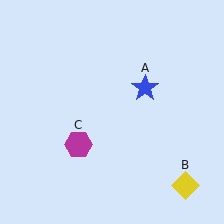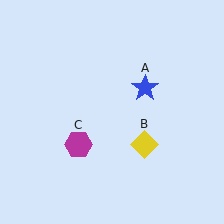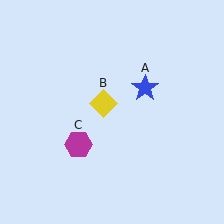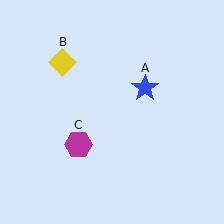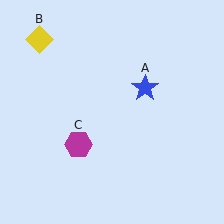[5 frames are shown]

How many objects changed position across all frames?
1 object changed position: yellow diamond (object B).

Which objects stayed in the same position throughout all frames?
Blue star (object A) and magenta hexagon (object C) remained stationary.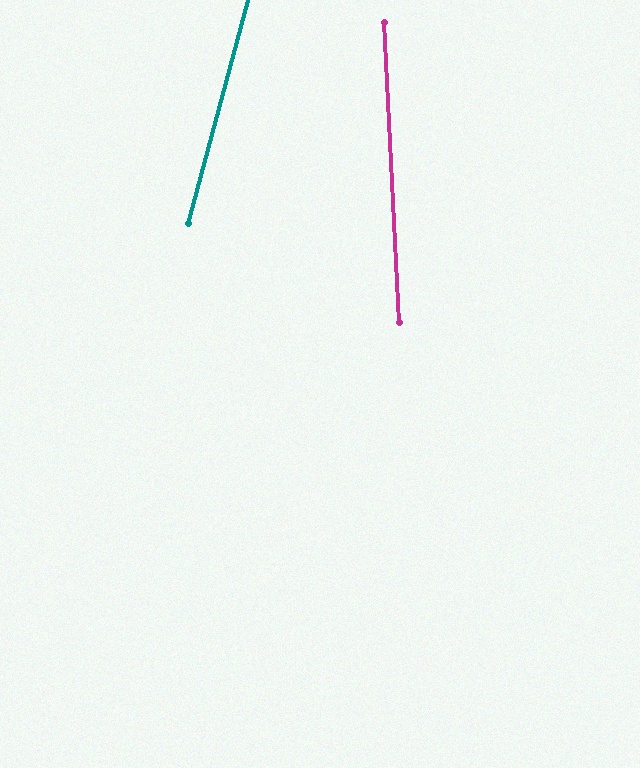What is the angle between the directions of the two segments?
Approximately 18 degrees.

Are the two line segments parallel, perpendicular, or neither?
Neither parallel nor perpendicular — they differ by about 18°.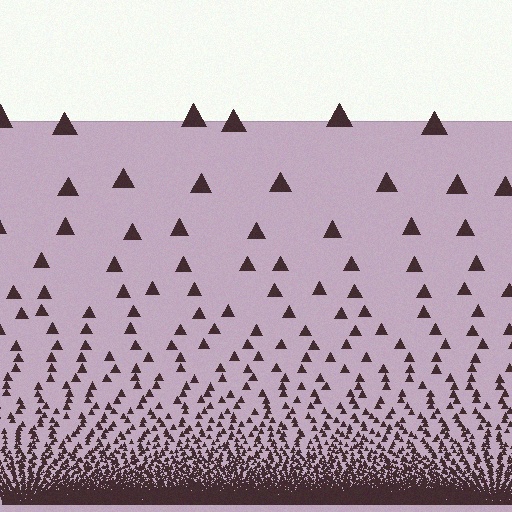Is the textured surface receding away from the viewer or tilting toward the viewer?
The surface appears to tilt toward the viewer. Texture elements get larger and sparser toward the top.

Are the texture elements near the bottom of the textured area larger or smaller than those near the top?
Smaller. The gradient is inverted — elements near the bottom are smaller and denser.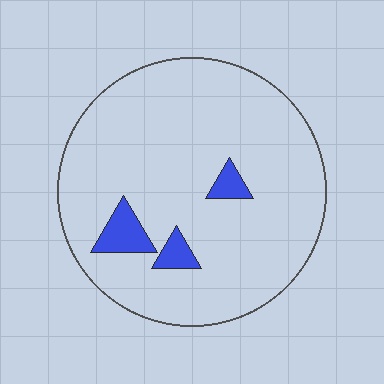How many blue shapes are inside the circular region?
3.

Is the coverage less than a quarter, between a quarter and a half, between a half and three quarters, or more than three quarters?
Less than a quarter.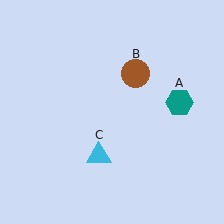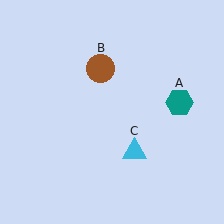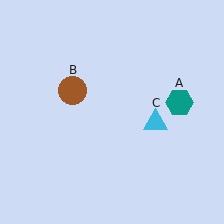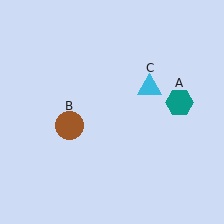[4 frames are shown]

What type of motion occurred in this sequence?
The brown circle (object B), cyan triangle (object C) rotated counterclockwise around the center of the scene.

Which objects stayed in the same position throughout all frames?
Teal hexagon (object A) remained stationary.